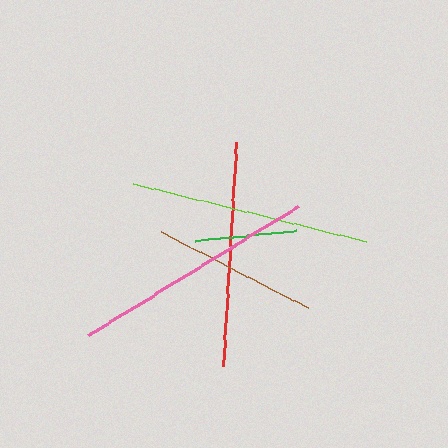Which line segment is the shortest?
The green line is the shortest at approximately 101 pixels.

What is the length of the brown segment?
The brown segment is approximately 166 pixels long.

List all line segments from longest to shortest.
From longest to shortest: pink, lime, red, brown, green.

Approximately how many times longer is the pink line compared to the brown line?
The pink line is approximately 1.5 times the length of the brown line.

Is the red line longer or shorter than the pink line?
The pink line is longer than the red line.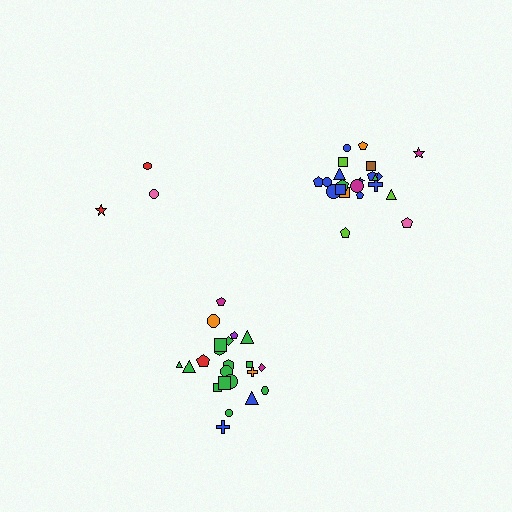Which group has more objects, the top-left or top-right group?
The top-right group.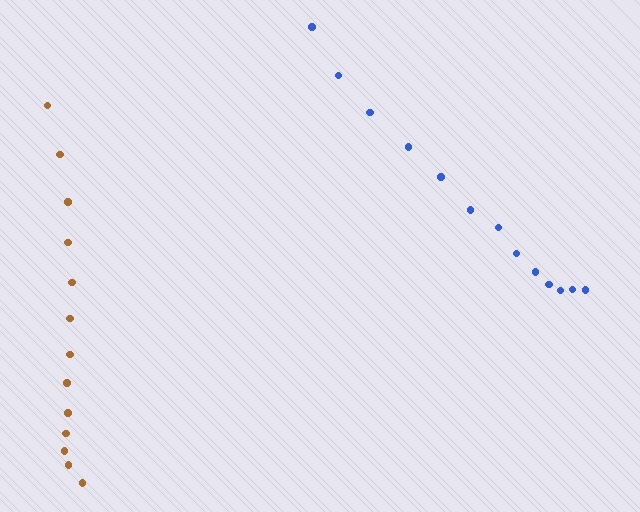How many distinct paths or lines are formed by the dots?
There are 2 distinct paths.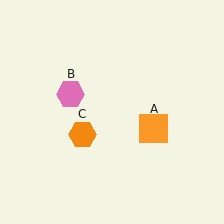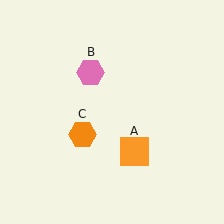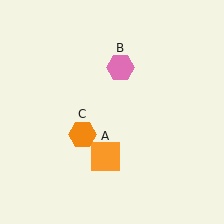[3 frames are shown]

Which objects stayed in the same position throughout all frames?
Orange hexagon (object C) remained stationary.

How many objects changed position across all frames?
2 objects changed position: orange square (object A), pink hexagon (object B).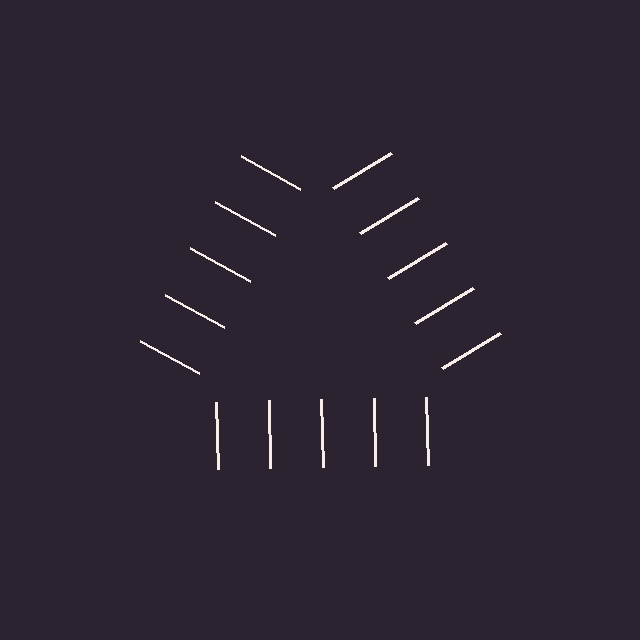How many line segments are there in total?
15 — 5 along each of the 3 edges.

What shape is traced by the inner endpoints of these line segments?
An illusory triangle — the line segments terminate on its edges but no continuous stroke is drawn.